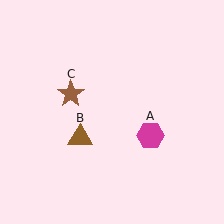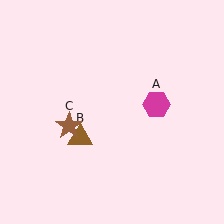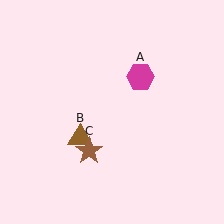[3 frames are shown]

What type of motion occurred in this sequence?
The magenta hexagon (object A), brown star (object C) rotated counterclockwise around the center of the scene.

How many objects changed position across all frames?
2 objects changed position: magenta hexagon (object A), brown star (object C).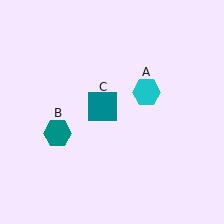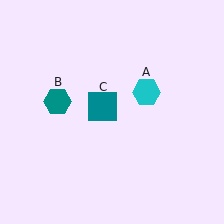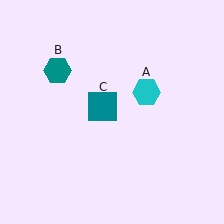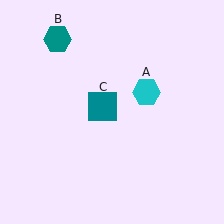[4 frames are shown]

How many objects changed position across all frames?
1 object changed position: teal hexagon (object B).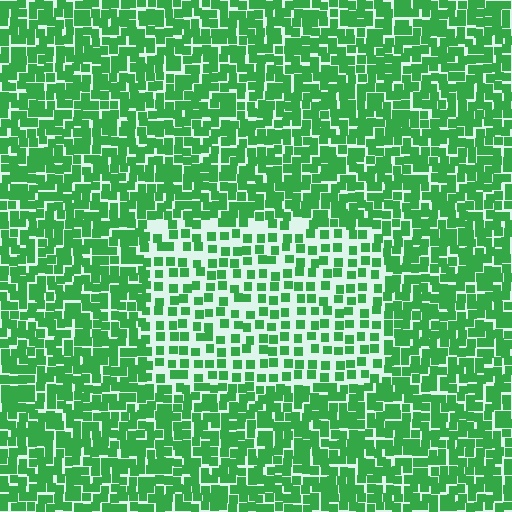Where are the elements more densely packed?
The elements are more densely packed outside the rectangle boundary.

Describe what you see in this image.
The image contains small green elements arranged at two different densities. A rectangle-shaped region is visible where the elements are less densely packed than the surrounding area.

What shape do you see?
I see a rectangle.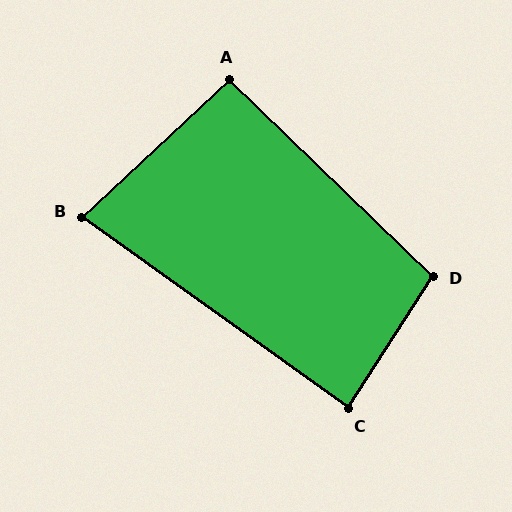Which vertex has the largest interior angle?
D, at approximately 101 degrees.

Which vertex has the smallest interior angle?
B, at approximately 79 degrees.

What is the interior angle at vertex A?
Approximately 93 degrees (approximately right).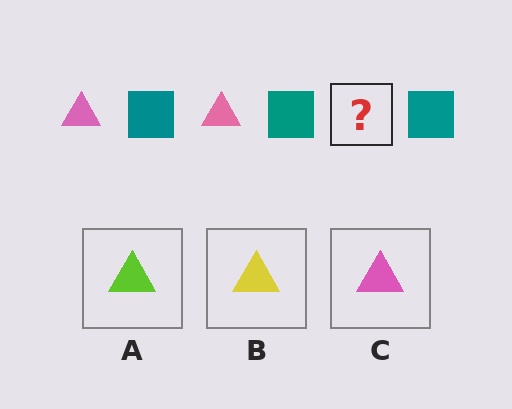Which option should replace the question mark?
Option C.